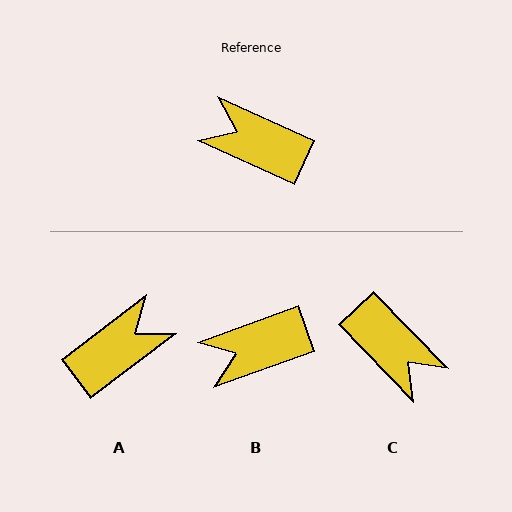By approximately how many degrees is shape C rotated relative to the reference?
Approximately 158 degrees counter-clockwise.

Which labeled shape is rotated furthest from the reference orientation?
C, about 158 degrees away.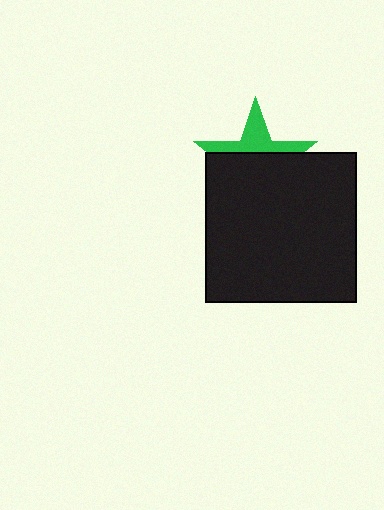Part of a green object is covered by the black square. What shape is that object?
It is a star.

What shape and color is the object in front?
The object in front is a black square.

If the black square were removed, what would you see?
You would see the complete green star.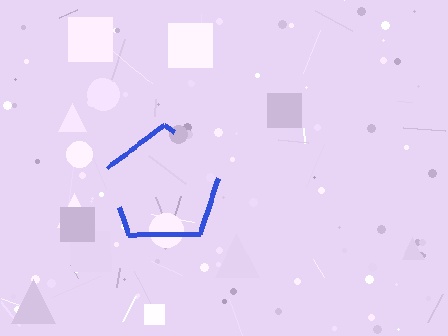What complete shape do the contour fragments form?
The contour fragments form a pentagon.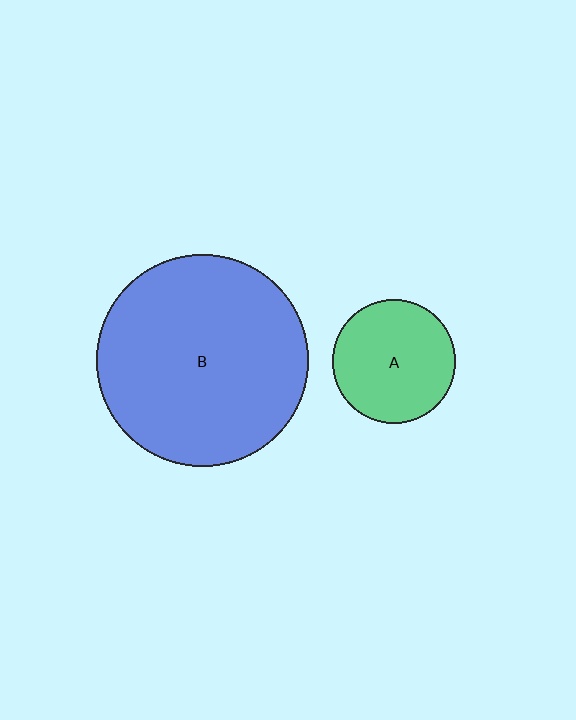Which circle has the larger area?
Circle B (blue).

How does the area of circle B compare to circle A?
Approximately 2.9 times.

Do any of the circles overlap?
No, none of the circles overlap.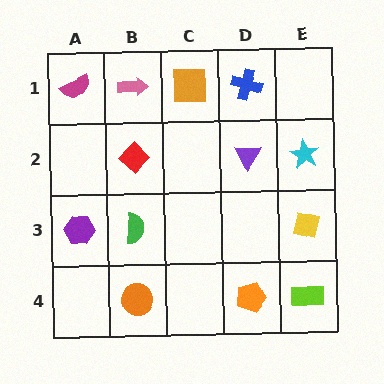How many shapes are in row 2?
3 shapes.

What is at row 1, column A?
A magenta semicircle.